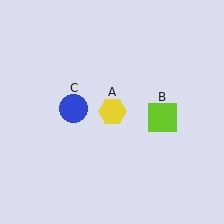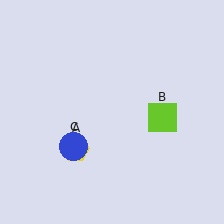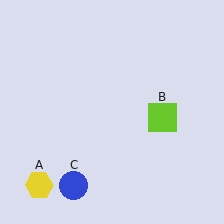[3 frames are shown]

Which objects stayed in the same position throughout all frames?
Lime square (object B) remained stationary.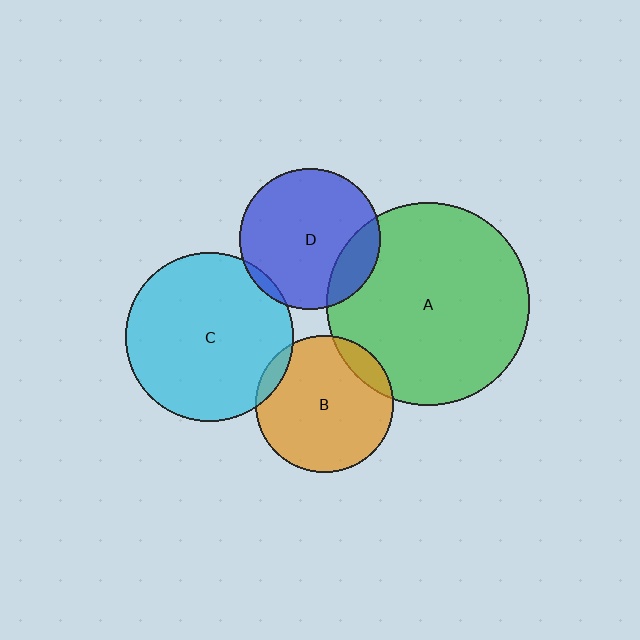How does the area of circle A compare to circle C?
Approximately 1.5 times.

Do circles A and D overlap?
Yes.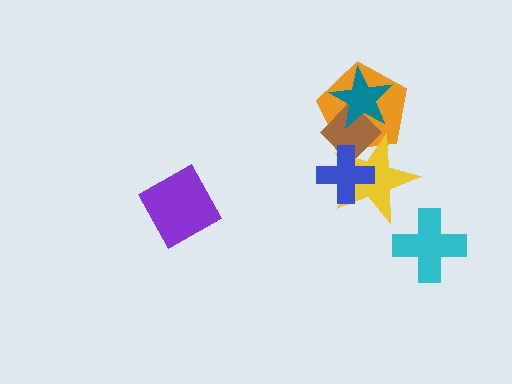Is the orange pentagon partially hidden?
Yes, it is partially covered by another shape.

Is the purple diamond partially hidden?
No, no other shape covers it.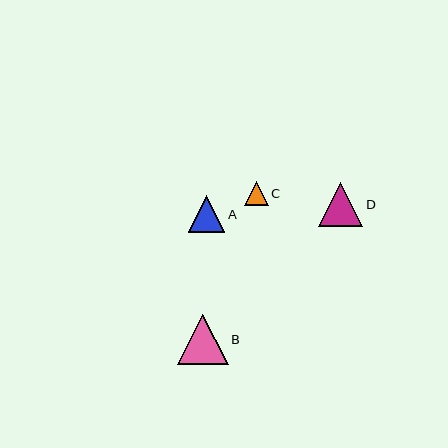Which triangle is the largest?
Triangle B is the largest with a size of approximately 50 pixels.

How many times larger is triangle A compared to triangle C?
Triangle A is approximately 1.6 times the size of triangle C.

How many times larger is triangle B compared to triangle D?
Triangle B is approximately 1.1 times the size of triangle D.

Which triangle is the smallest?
Triangle C is the smallest with a size of approximately 24 pixels.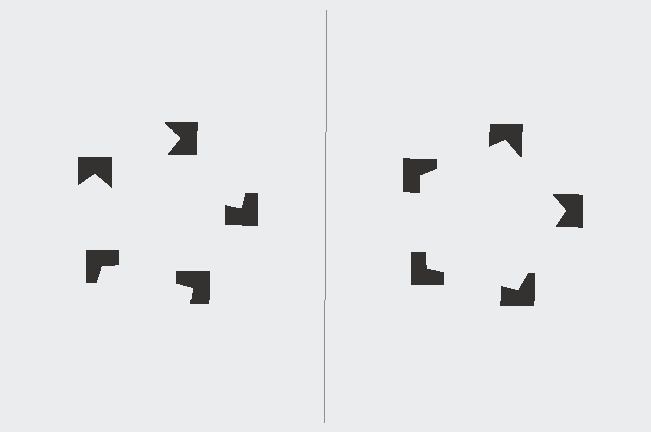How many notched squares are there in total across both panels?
10 — 5 on each side.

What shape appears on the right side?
An illusory pentagon.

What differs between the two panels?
The notched squares are positioned identically on both sides; only the wedge orientations differ. On the right they align to a pentagon; on the left they are misaligned.